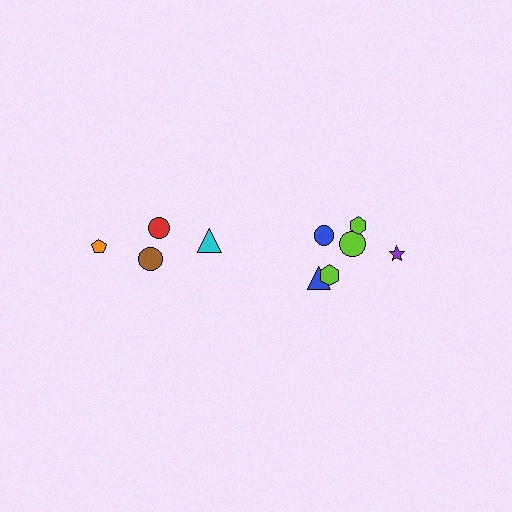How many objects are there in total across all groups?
There are 10 objects.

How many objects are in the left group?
There are 4 objects.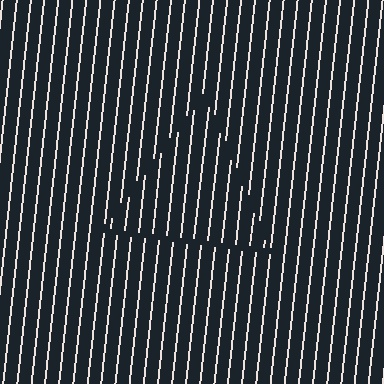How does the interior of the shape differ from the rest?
The interior of the shape contains the same grating, shifted by half a period — the contour is defined by the phase discontinuity where line-ends from the inner and outer gratings abut.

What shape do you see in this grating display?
An illusory triangle. The interior of the shape contains the same grating, shifted by half a period — the contour is defined by the phase discontinuity where line-ends from the inner and outer gratings abut.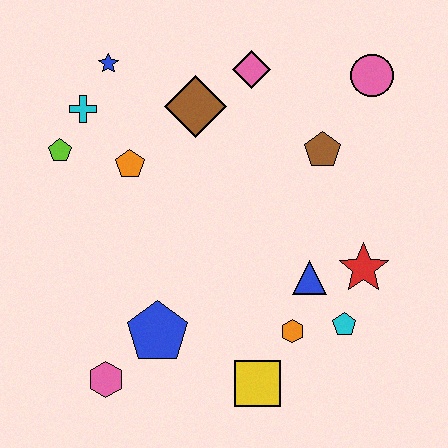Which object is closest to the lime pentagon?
The cyan cross is closest to the lime pentagon.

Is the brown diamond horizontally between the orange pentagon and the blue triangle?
Yes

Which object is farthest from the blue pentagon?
The pink circle is farthest from the blue pentagon.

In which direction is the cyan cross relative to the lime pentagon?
The cyan cross is above the lime pentagon.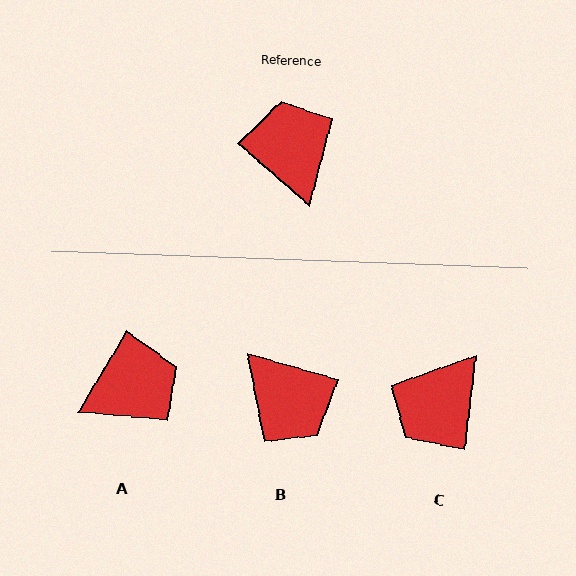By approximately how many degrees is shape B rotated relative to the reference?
Approximately 154 degrees clockwise.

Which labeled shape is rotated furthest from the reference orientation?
B, about 154 degrees away.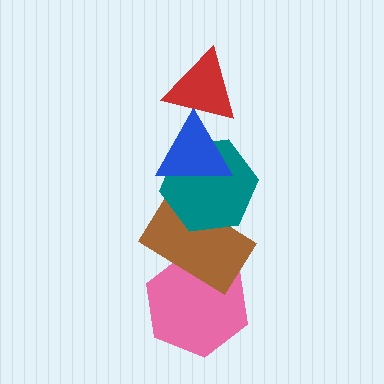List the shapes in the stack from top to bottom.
From top to bottom: the red triangle, the blue triangle, the teal hexagon, the brown rectangle, the pink hexagon.